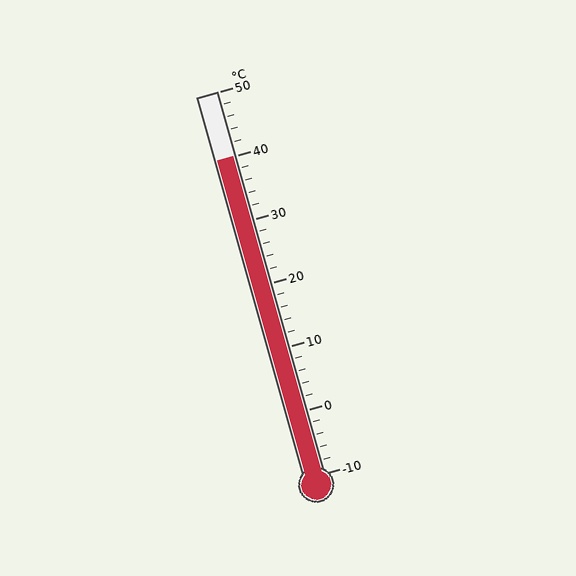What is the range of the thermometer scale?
The thermometer scale ranges from -10°C to 50°C.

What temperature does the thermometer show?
The thermometer shows approximately 40°C.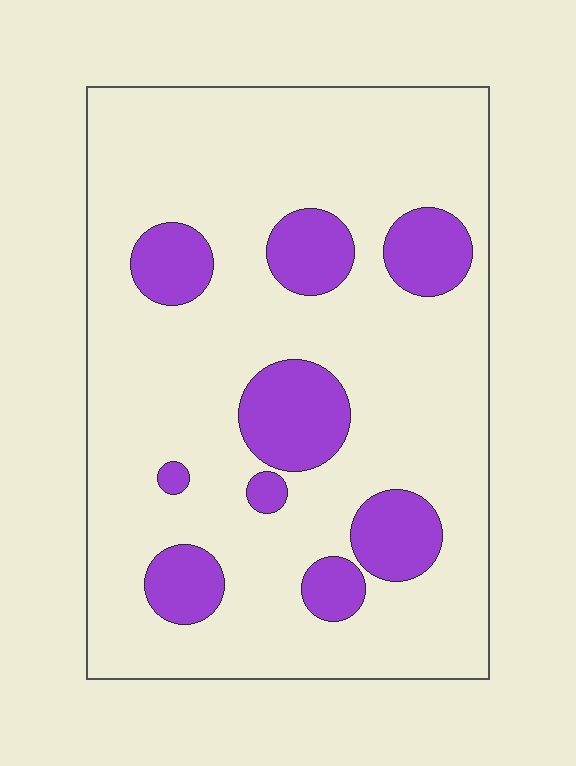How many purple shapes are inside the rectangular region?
9.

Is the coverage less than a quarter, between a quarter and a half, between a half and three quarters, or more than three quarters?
Less than a quarter.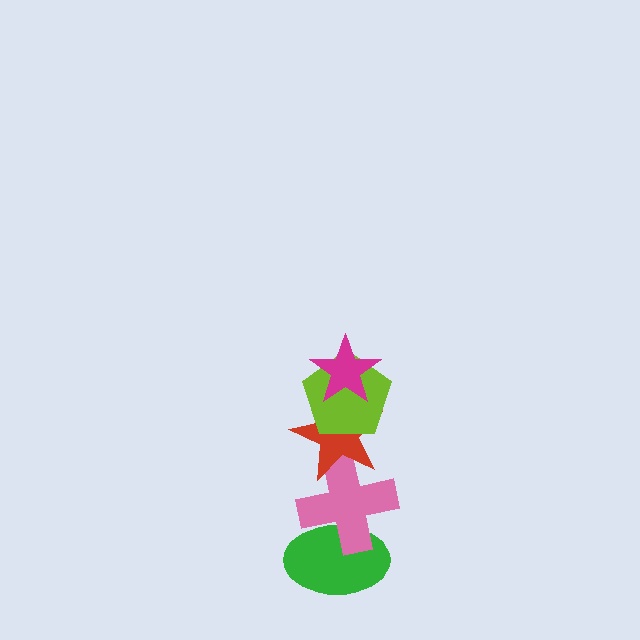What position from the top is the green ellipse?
The green ellipse is 5th from the top.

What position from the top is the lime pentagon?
The lime pentagon is 2nd from the top.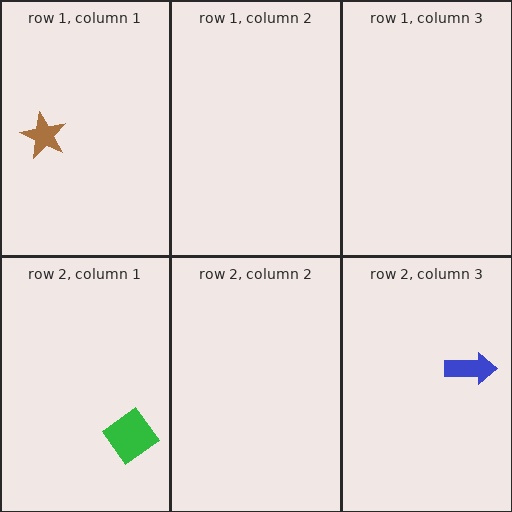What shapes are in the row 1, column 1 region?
The brown star.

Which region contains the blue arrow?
The row 2, column 3 region.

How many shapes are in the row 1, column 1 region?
1.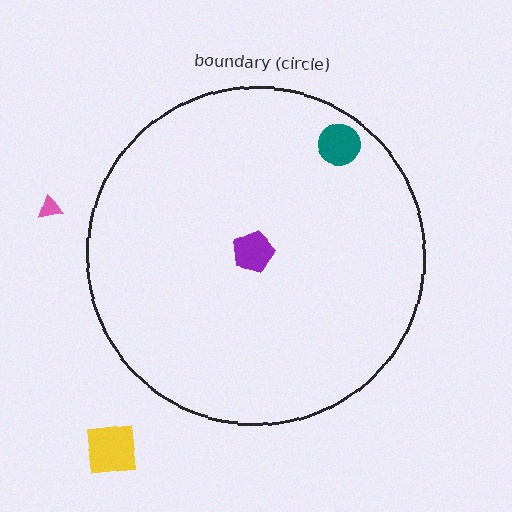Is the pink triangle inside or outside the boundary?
Outside.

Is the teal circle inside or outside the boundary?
Inside.